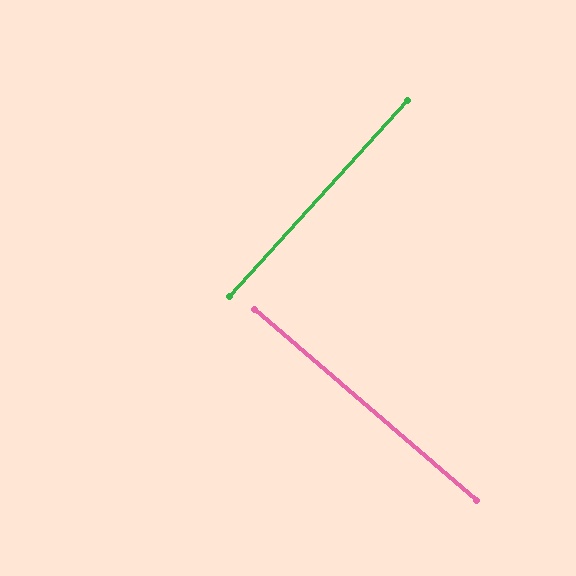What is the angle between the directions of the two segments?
Approximately 88 degrees.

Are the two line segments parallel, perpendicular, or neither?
Perpendicular — they meet at approximately 88°.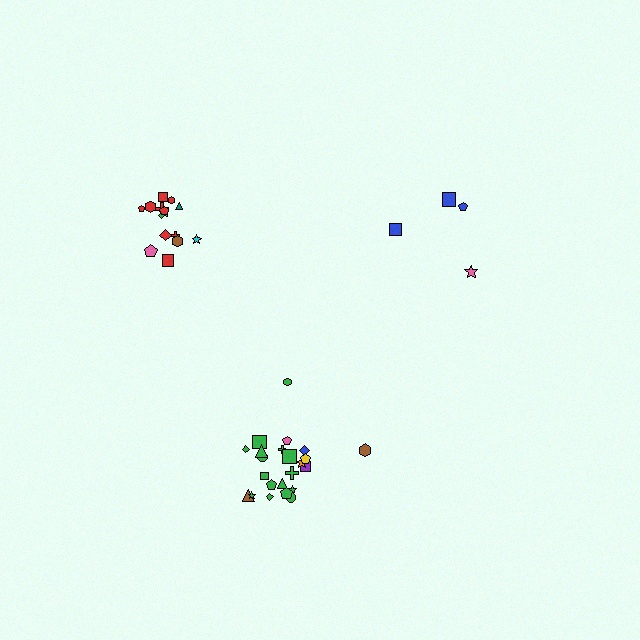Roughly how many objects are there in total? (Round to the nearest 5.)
Roughly 45 objects in total.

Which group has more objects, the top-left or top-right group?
The top-left group.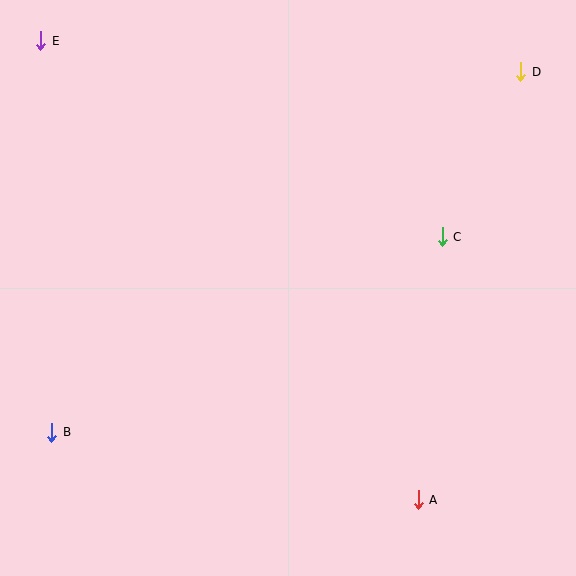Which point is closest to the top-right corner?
Point D is closest to the top-right corner.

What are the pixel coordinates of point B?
Point B is at (52, 432).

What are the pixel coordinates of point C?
Point C is at (442, 237).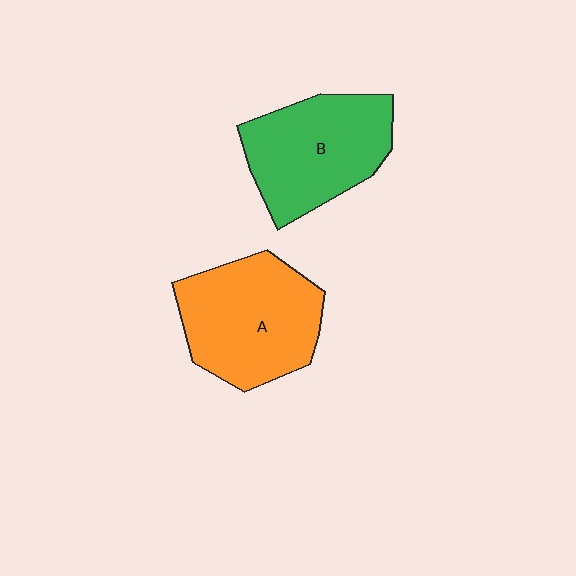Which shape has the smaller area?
Shape B (green).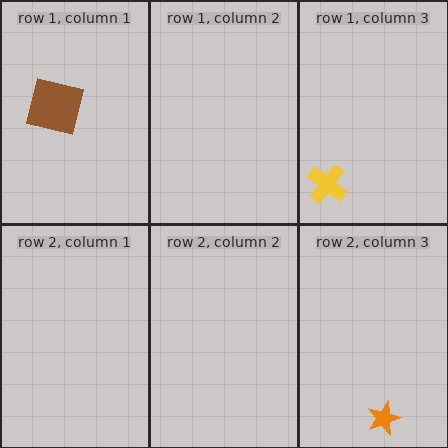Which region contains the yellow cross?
The row 1, column 3 region.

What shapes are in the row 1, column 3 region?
The yellow cross.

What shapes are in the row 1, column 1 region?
The brown square.